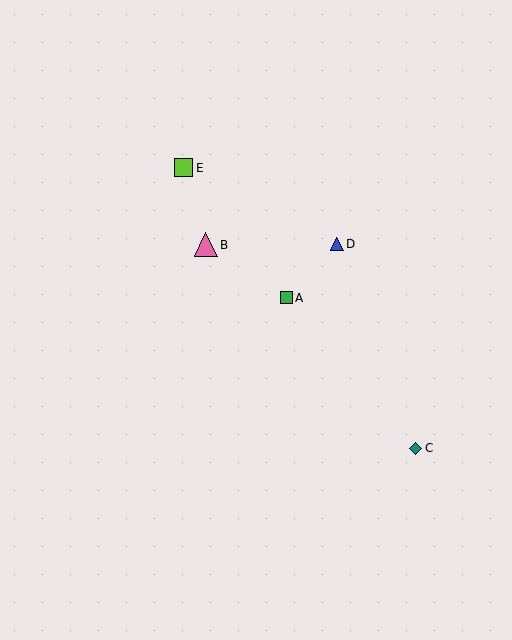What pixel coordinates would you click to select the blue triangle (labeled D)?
Click at (337, 244) to select the blue triangle D.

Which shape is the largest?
The pink triangle (labeled B) is the largest.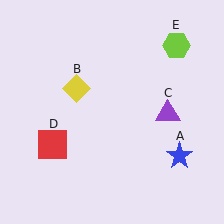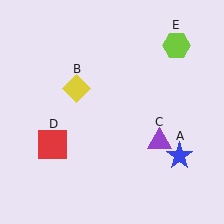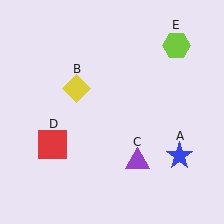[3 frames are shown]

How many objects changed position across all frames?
1 object changed position: purple triangle (object C).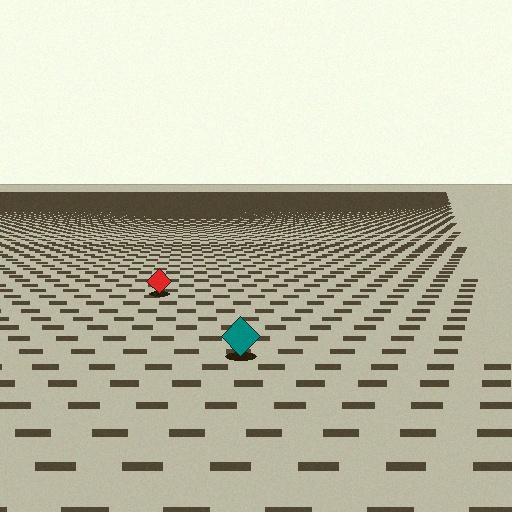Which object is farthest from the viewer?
The red diamond is farthest from the viewer. It appears smaller and the ground texture around it is denser.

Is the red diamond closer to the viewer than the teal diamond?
No. The teal diamond is closer — you can tell from the texture gradient: the ground texture is coarser near it.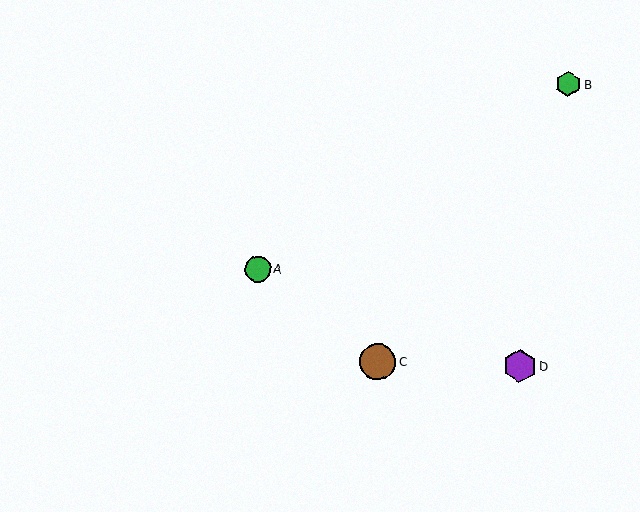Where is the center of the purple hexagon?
The center of the purple hexagon is at (520, 366).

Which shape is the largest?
The brown circle (labeled C) is the largest.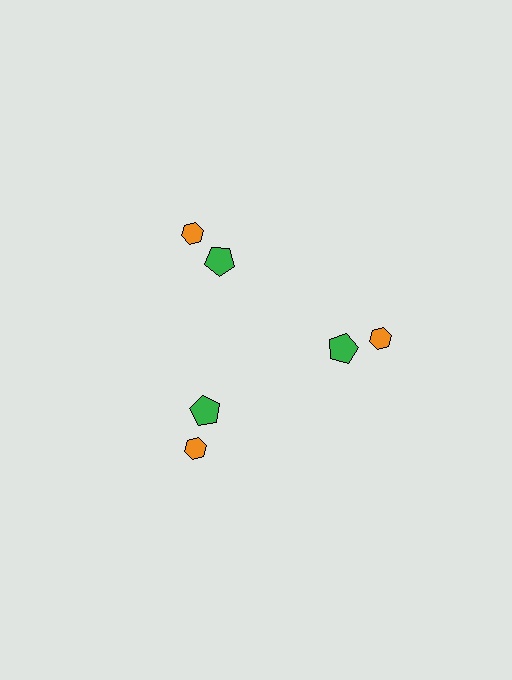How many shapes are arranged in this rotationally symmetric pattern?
There are 6 shapes, arranged in 3 groups of 2.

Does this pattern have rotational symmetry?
Yes, this pattern has 3-fold rotational symmetry. It looks the same after rotating 120 degrees around the center.